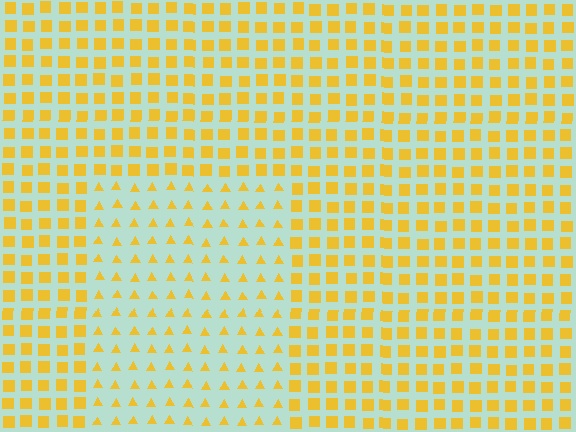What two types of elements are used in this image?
The image uses triangles inside the rectangle region and squares outside it.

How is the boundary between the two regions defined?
The boundary is defined by a change in element shape: triangles inside vs. squares outside. All elements share the same color and spacing.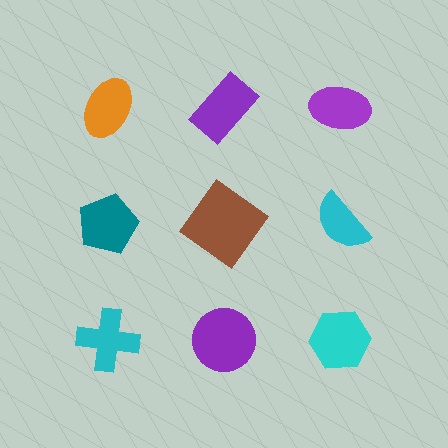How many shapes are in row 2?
3 shapes.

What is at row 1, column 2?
A purple rectangle.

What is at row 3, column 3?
A cyan hexagon.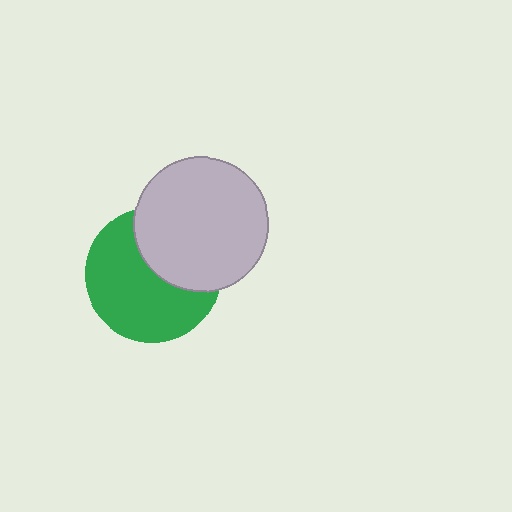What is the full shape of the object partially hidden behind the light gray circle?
The partially hidden object is a green circle.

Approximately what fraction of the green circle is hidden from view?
Roughly 38% of the green circle is hidden behind the light gray circle.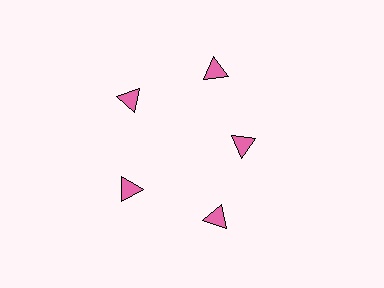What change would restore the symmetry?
The symmetry would be restored by moving it outward, back onto the ring so that all 5 triangles sit at equal angles and equal distance from the center.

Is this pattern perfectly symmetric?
No. The 5 pink triangles are arranged in a ring, but one element near the 3 o'clock position is pulled inward toward the center, breaking the 5-fold rotational symmetry.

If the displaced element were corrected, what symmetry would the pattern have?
It would have 5-fold rotational symmetry — the pattern would map onto itself every 72 degrees.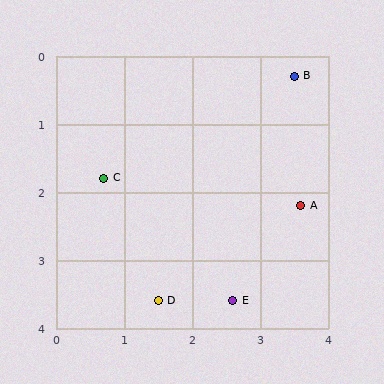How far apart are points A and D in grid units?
Points A and D are about 2.5 grid units apart.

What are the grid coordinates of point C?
Point C is at approximately (0.7, 1.8).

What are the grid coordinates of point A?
Point A is at approximately (3.6, 2.2).